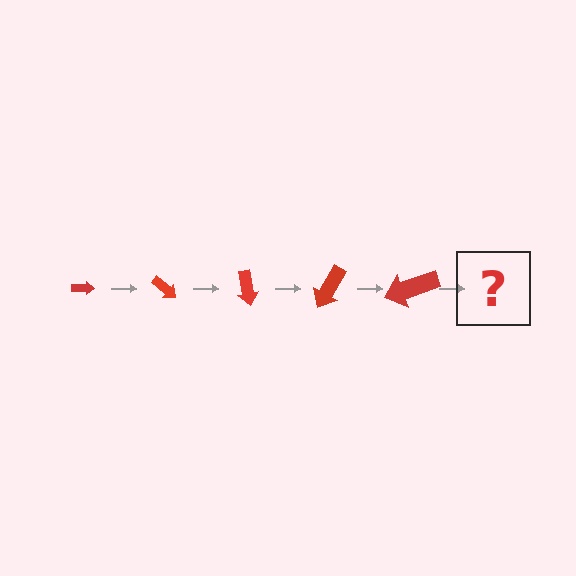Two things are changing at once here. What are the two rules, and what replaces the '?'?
The two rules are that the arrow grows larger each step and it rotates 40 degrees each step. The '?' should be an arrow, larger than the previous one and rotated 200 degrees from the start.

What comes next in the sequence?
The next element should be an arrow, larger than the previous one and rotated 200 degrees from the start.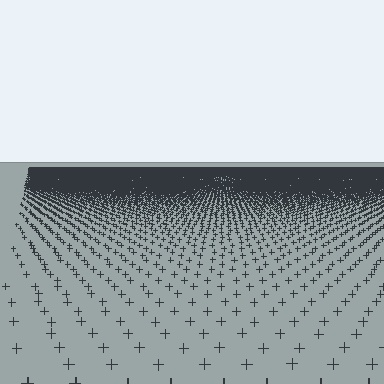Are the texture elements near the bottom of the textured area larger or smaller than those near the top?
Larger. Near the bottom, elements are closer to the viewer and appear at a bigger on-screen size.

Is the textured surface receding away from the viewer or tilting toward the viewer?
The surface is receding away from the viewer. Texture elements get smaller and denser toward the top.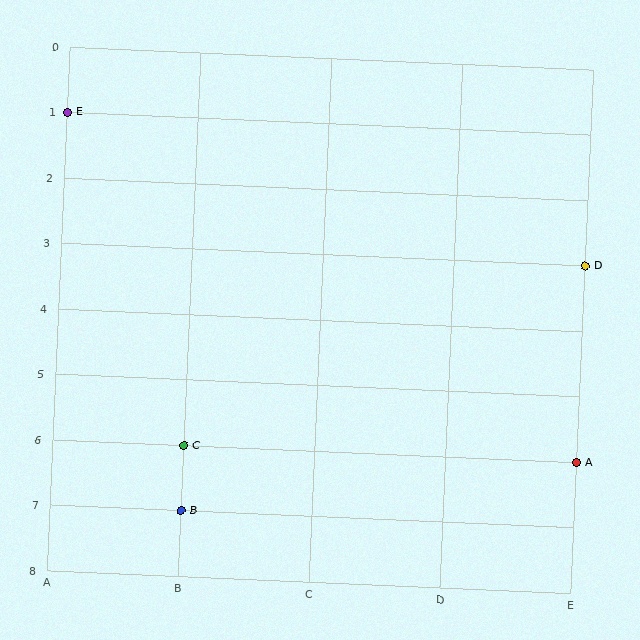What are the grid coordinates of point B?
Point B is at grid coordinates (B, 7).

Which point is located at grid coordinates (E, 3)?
Point D is at (E, 3).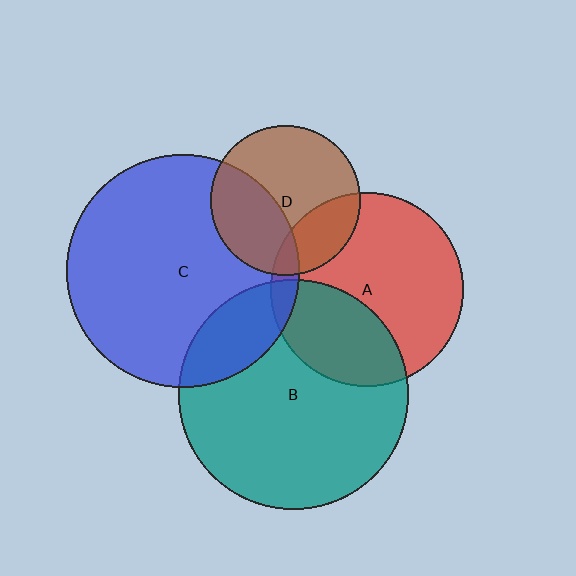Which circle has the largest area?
Circle C (blue).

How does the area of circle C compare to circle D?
Approximately 2.4 times.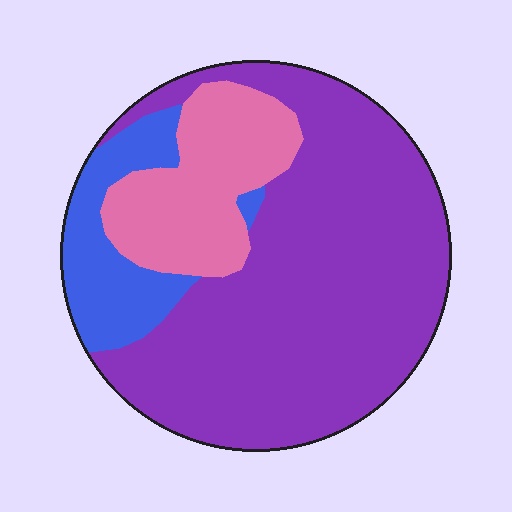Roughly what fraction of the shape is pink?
Pink covers 19% of the shape.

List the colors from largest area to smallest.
From largest to smallest: purple, pink, blue.